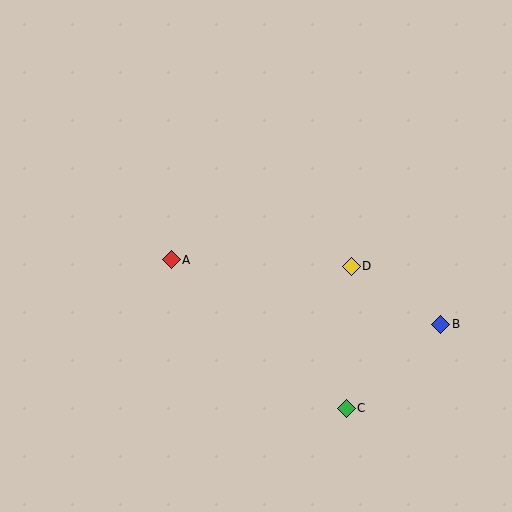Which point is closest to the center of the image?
Point A at (171, 260) is closest to the center.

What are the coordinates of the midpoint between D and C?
The midpoint between D and C is at (349, 337).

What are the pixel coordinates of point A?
Point A is at (171, 260).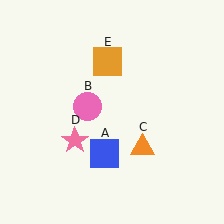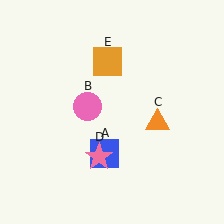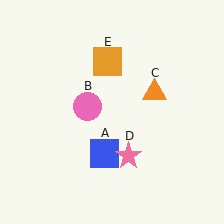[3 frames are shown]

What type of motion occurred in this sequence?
The orange triangle (object C), pink star (object D) rotated counterclockwise around the center of the scene.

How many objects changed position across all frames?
2 objects changed position: orange triangle (object C), pink star (object D).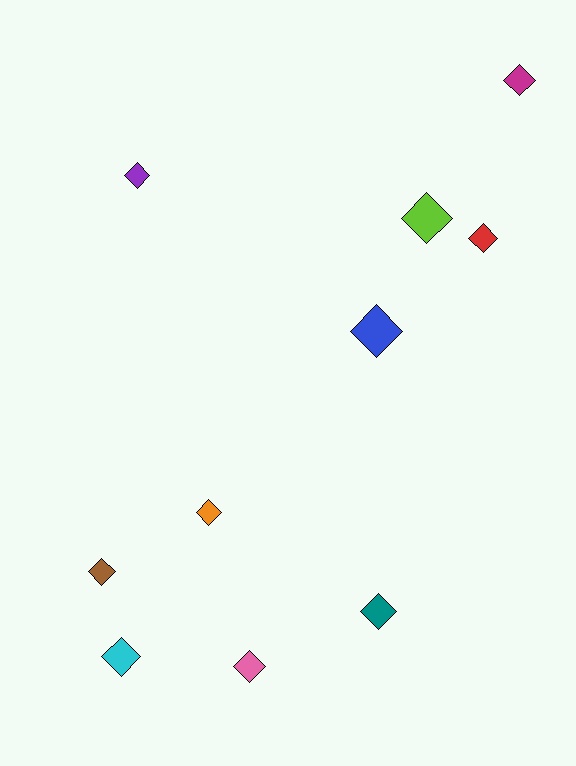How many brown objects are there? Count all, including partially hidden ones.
There is 1 brown object.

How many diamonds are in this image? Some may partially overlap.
There are 10 diamonds.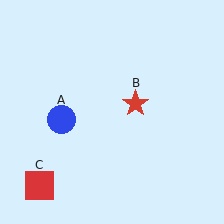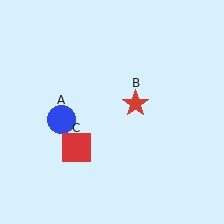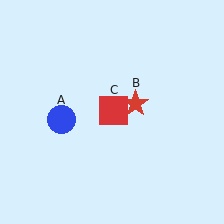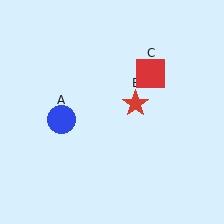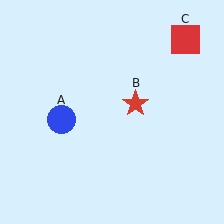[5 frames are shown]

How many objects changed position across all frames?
1 object changed position: red square (object C).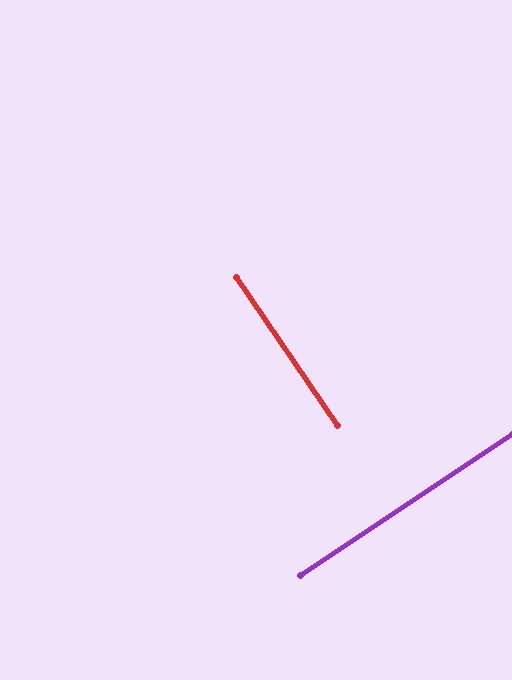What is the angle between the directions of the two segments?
Approximately 89 degrees.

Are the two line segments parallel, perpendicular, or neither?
Perpendicular — they meet at approximately 89°.